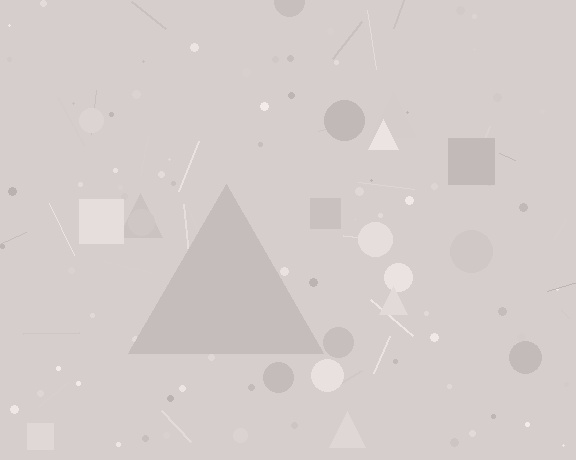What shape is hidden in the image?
A triangle is hidden in the image.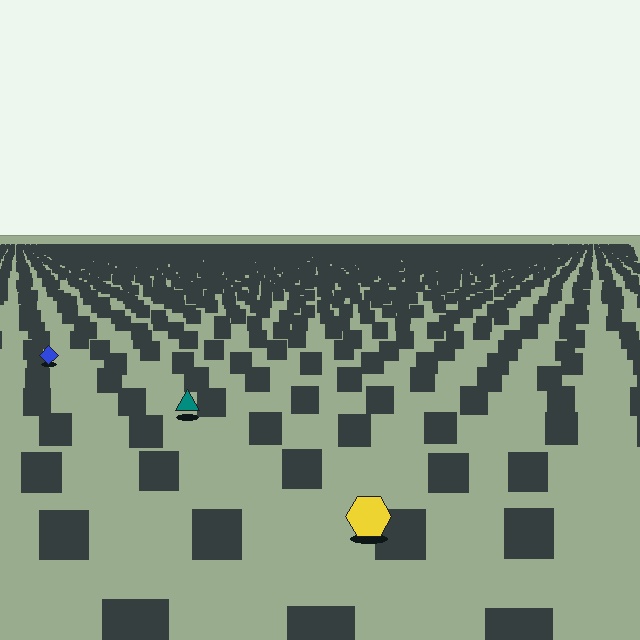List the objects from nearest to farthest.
From nearest to farthest: the yellow hexagon, the teal triangle, the blue diamond.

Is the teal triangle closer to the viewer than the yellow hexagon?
No. The yellow hexagon is closer — you can tell from the texture gradient: the ground texture is coarser near it.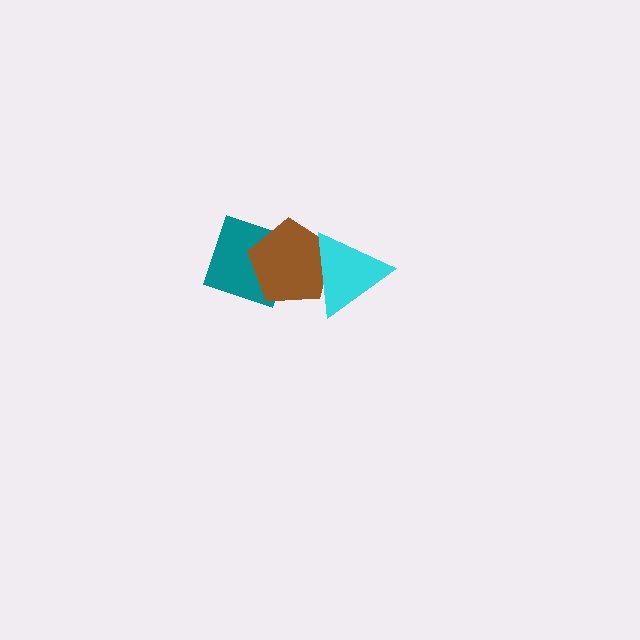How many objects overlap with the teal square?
1 object overlaps with the teal square.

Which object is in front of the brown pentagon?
The cyan triangle is in front of the brown pentagon.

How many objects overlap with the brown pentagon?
2 objects overlap with the brown pentagon.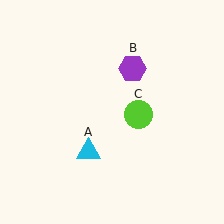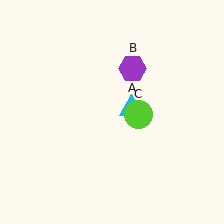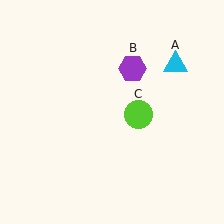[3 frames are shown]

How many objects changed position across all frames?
1 object changed position: cyan triangle (object A).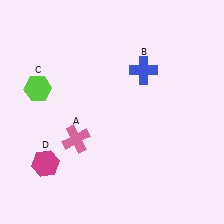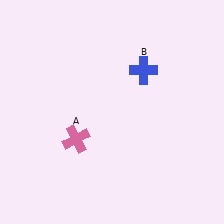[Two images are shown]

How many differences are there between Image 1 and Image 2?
There are 2 differences between the two images.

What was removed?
The magenta hexagon (D), the lime hexagon (C) were removed in Image 2.